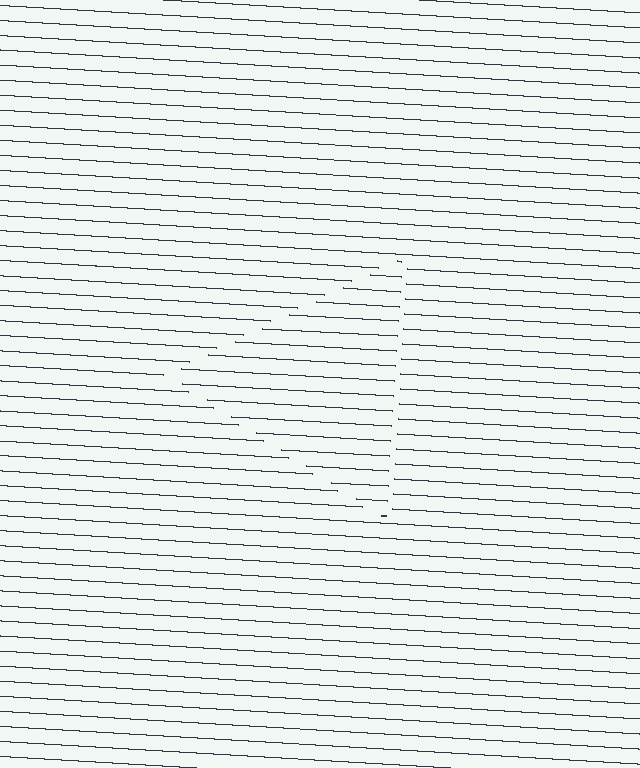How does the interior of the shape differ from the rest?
The interior of the shape contains the same grating, shifted by half a period — the contour is defined by the phase discontinuity where line-ends from the inner and outer gratings abut.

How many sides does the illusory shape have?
3 sides — the line-ends trace a triangle.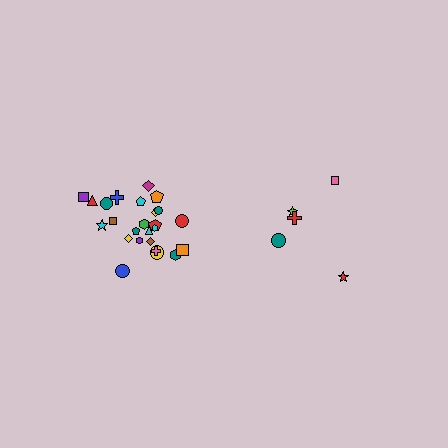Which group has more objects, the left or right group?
The left group.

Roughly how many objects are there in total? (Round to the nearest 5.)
Roughly 30 objects in total.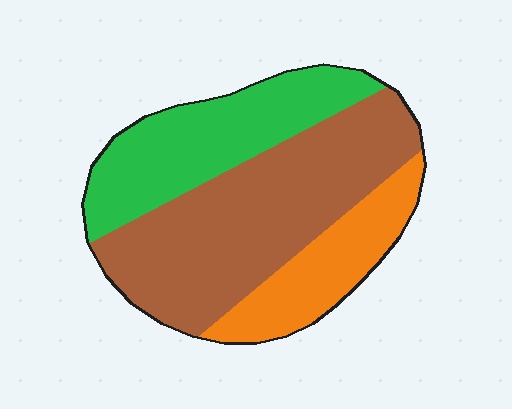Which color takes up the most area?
Brown, at roughly 50%.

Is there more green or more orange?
Green.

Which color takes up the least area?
Orange, at roughly 20%.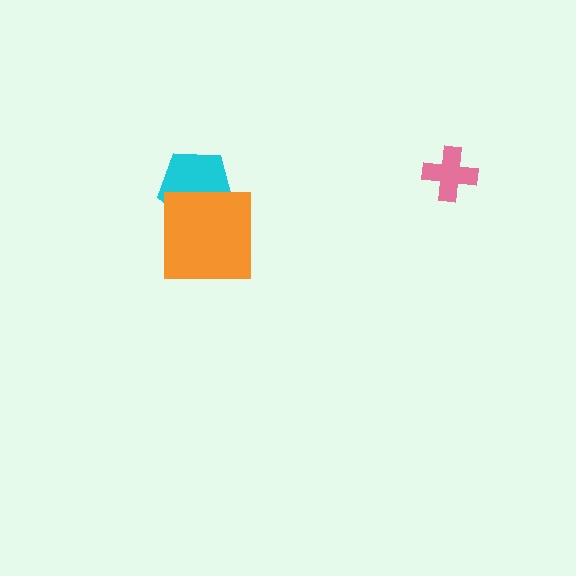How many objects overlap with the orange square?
1 object overlaps with the orange square.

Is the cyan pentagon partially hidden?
Yes, it is partially covered by another shape.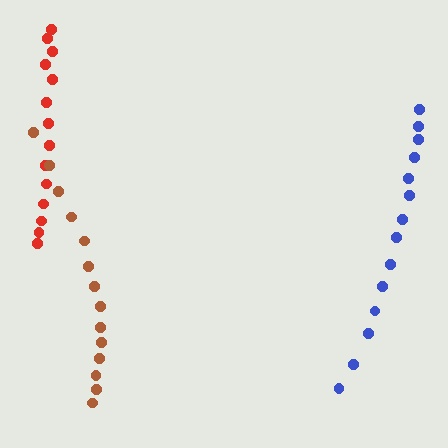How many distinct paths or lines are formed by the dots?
There are 3 distinct paths.